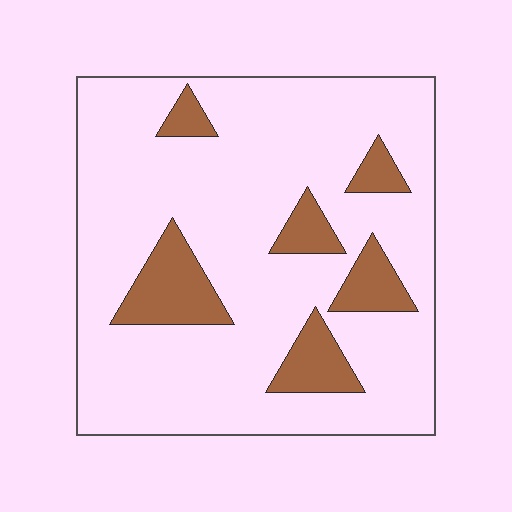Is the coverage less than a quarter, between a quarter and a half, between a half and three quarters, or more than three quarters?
Less than a quarter.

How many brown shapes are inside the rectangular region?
6.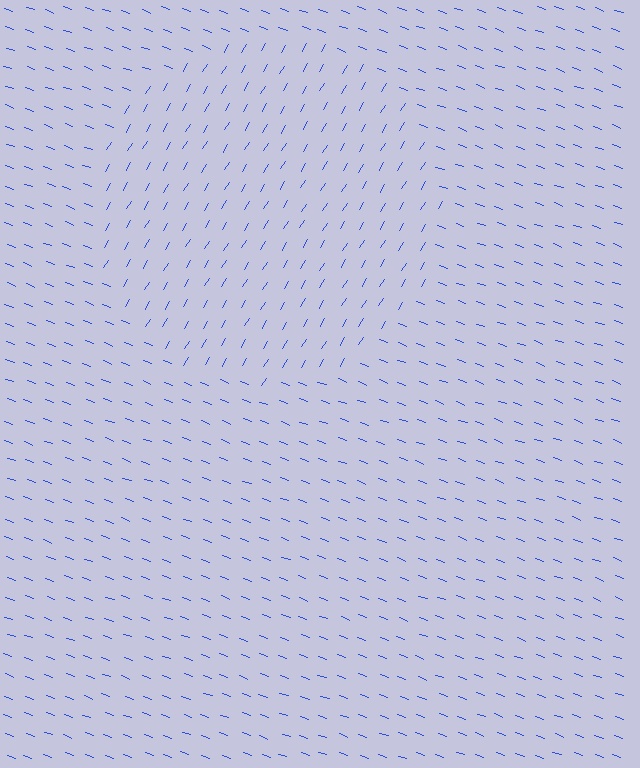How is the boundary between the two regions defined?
The boundary is defined purely by a change in line orientation (approximately 78 degrees difference). All lines are the same color and thickness.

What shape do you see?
I see a circle.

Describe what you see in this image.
The image is filled with small blue line segments. A circle region in the image has lines oriented differently from the surrounding lines, creating a visible texture boundary.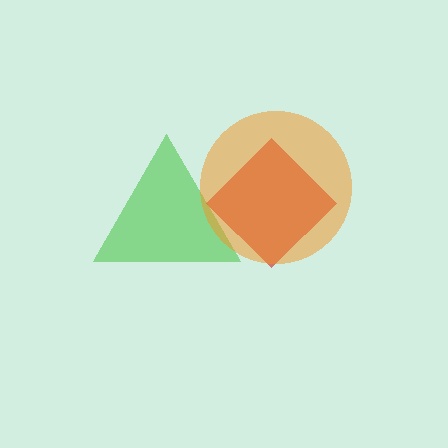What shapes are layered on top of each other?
The layered shapes are: a green triangle, a red diamond, an orange circle.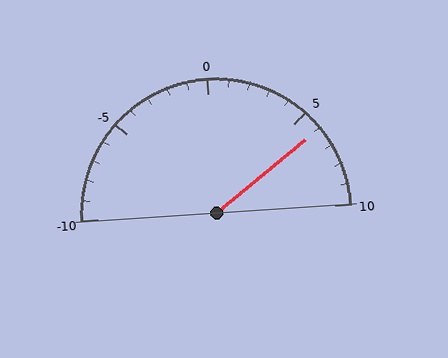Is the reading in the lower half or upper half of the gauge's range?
The reading is in the upper half of the range (-10 to 10).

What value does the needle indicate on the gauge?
The needle indicates approximately 6.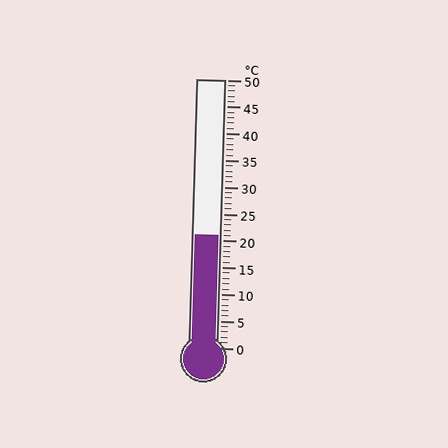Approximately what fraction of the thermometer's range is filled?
The thermometer is filled to approximately 40% of its range.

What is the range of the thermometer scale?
The thermometer scale ranges from 0°C to 50°C.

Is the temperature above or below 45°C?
The temperature is below 45°C.